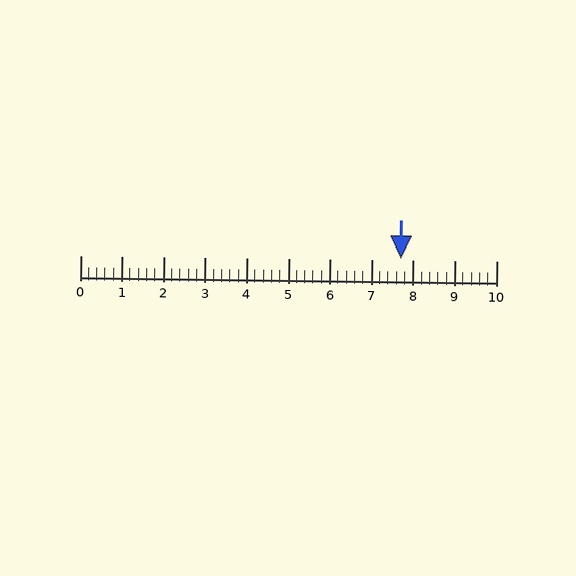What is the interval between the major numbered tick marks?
The major tick marks are spaced 1 units apart.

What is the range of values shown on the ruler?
The ruler shows values from 0 to 10.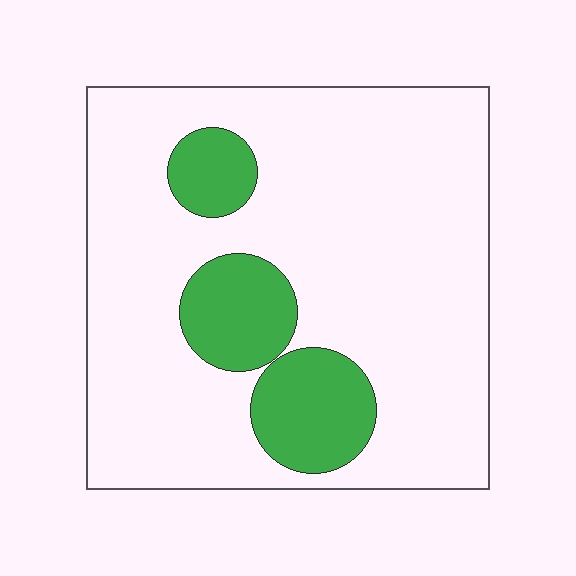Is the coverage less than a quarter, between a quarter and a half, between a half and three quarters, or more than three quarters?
Less than a quarter.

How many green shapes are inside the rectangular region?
3.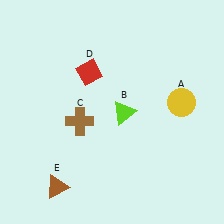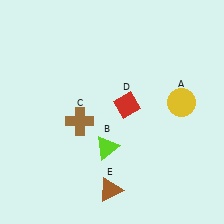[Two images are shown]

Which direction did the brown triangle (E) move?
The brown triangle (E) moved right.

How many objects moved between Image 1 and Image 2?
3 objects moved between the two images.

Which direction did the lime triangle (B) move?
The lime triangle (B) moved down.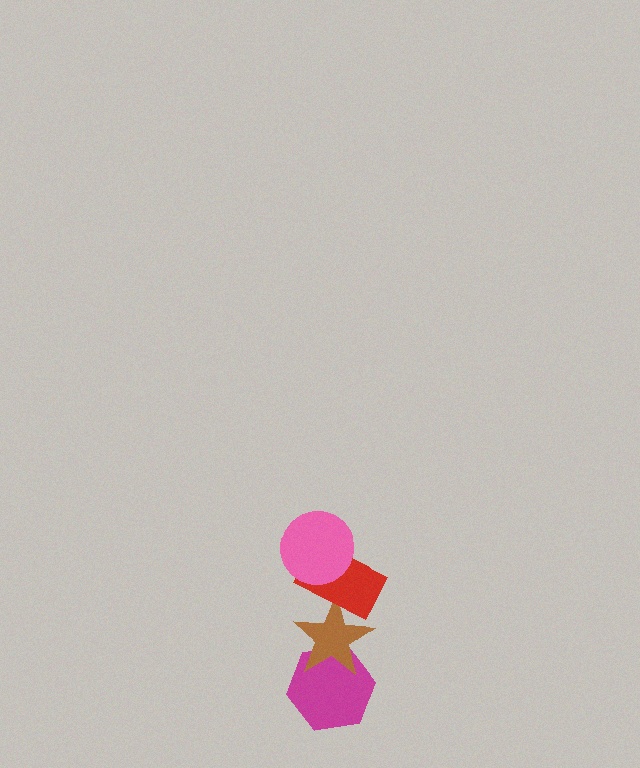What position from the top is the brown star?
The brown star is 3rd from the top.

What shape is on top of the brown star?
The red rectangle is on top of the brown star.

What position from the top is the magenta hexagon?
The magenta hexagon is 4th from the top.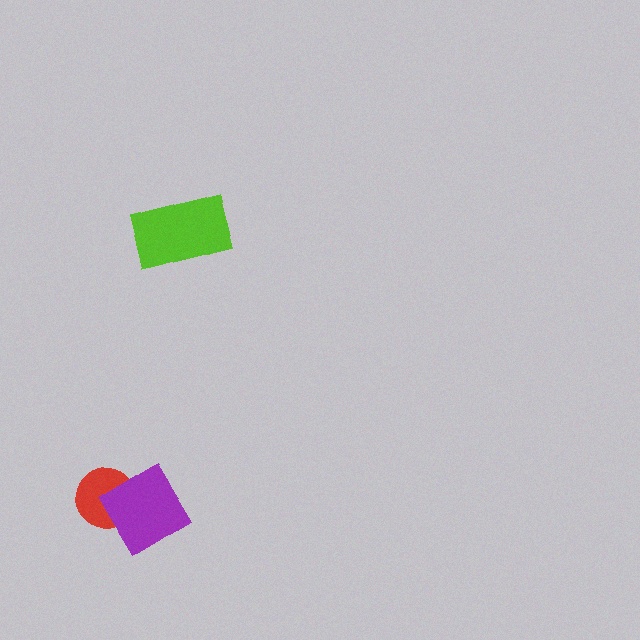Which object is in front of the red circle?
The purple diamond is in front of the red circle.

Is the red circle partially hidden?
Yes, it is partially covered by another shape.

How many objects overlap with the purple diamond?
1 object overlaps with the purple diamond.